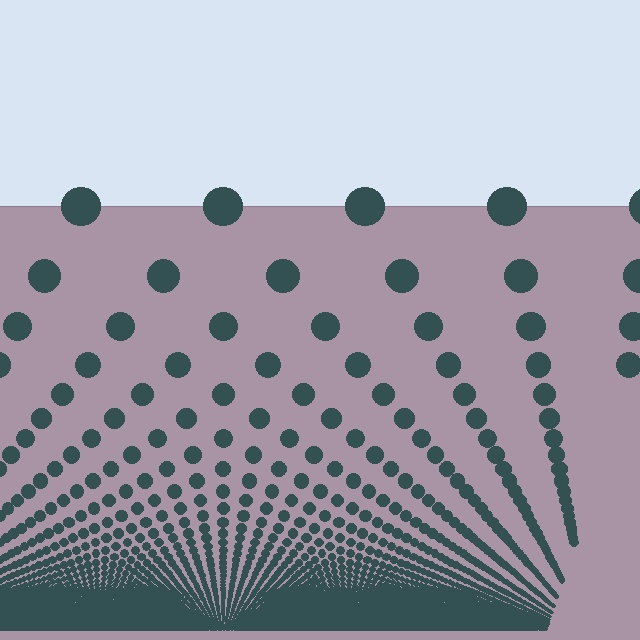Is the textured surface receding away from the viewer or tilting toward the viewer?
The surface appears to tilt toward the viewer. Texture elements get larger and sparser toward the top.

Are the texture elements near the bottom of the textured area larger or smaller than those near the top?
Smaller. The gradient is inverted — elements near the bottom are smaller and denser.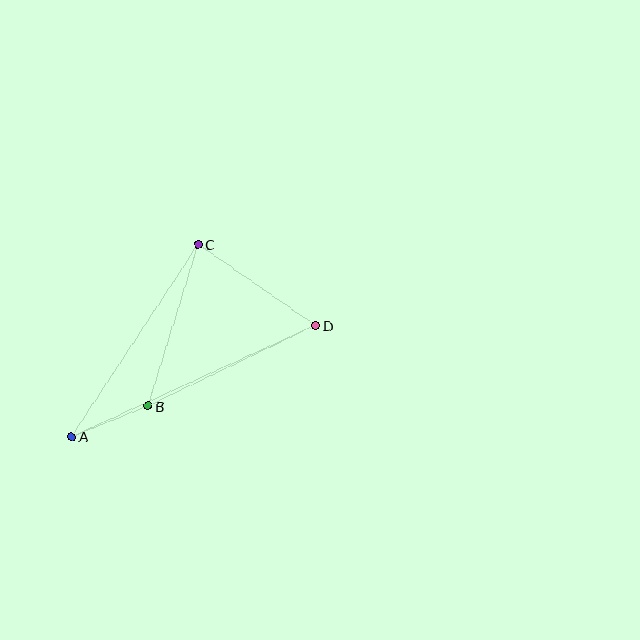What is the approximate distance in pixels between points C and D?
The distance between C and D is approximately 142 pixels.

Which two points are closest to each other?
Points A and B are closest to each other.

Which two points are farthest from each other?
Points A and D are farthest from each other.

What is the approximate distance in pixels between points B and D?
The distance between B and D is approximately 186 pixels.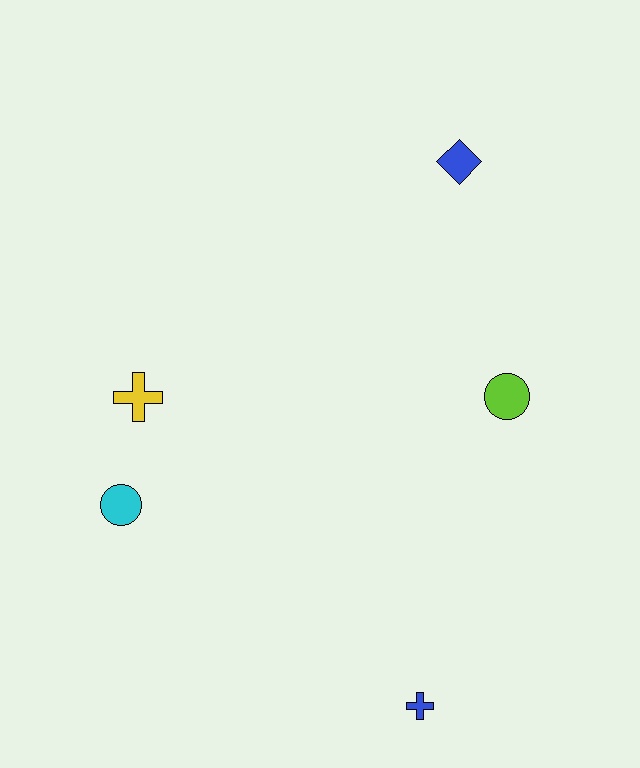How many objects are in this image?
There are 5 objects.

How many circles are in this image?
There are 2 circles.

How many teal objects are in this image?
There are no teal objects.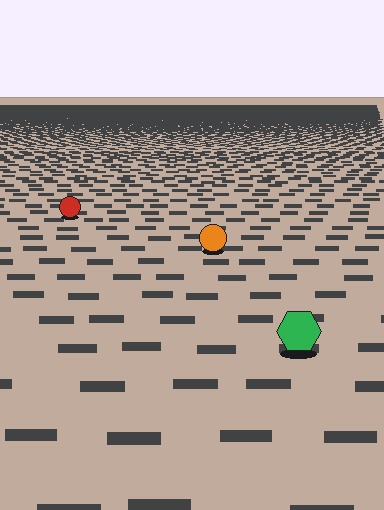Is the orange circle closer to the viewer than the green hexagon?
No. The green hexagon is closer — you can tell from the texture gradient: the ground texture is coarser near it.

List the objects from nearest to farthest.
From nearest to farthest: the green hexagon, the orange circle, the red circle.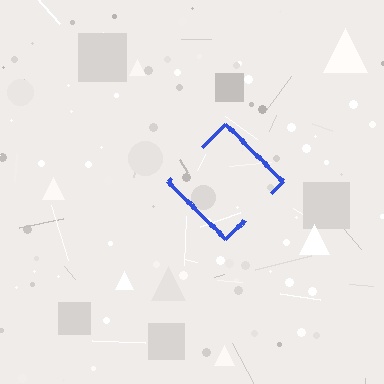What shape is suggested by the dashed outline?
The dashed outline suggests a diamond.